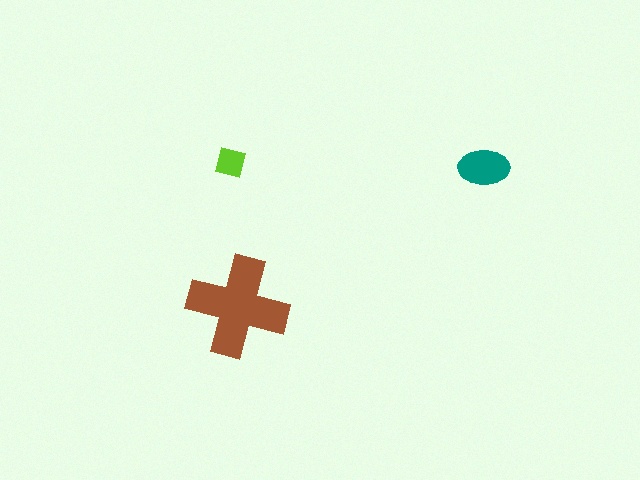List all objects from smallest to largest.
The lime square, the teal ellipse, the brown cross.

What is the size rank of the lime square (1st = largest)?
3rd.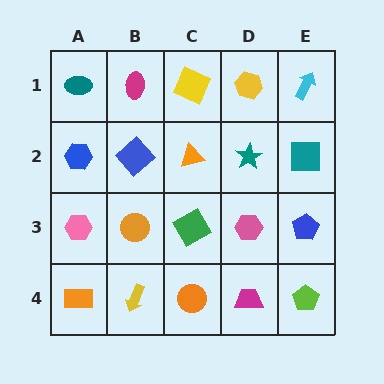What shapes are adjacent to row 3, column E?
A teal square (row 2, column E), a lime pentagon (row 4, column E), a pink hexagon (row 3, column D).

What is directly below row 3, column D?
A magenta trapezoid.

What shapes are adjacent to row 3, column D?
A teal star (row 2, column D), a magenta trapezoid (row 4, column D), a green diamond (row 3, column C), a blue pentagon (row 3, column E).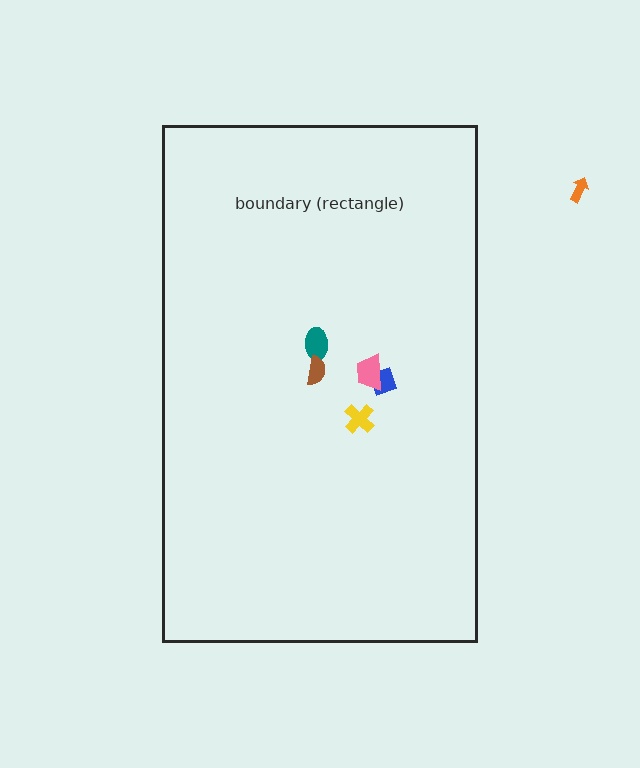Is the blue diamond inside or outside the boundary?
Inside.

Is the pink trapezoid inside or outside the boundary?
Inside.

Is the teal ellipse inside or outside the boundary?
Inside.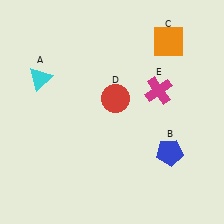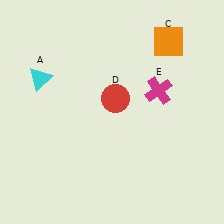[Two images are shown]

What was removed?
The blue pentagon (B) was removed in Image 2.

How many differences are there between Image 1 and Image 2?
There is 1 difference between the two images.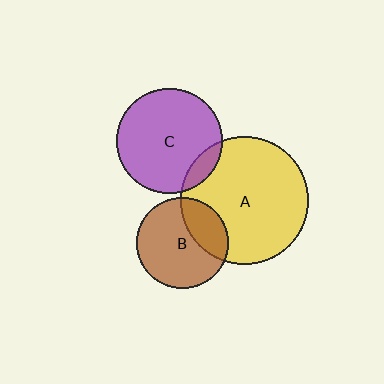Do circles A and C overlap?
Yes.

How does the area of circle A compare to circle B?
Approximately 1.9 times.